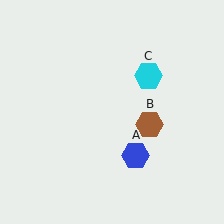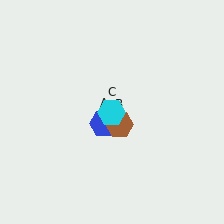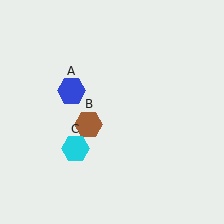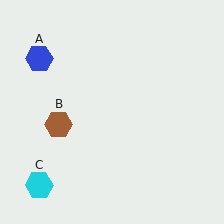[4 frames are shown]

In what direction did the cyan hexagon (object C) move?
The cyan hexagon (object C) moved down and to the left.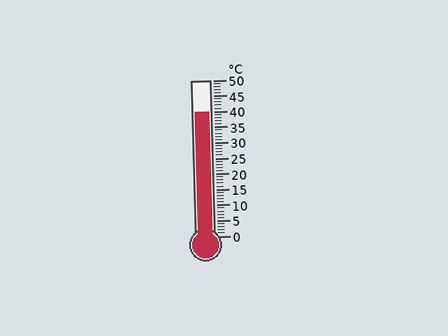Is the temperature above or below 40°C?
The temperature is at 40°C.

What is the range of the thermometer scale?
The thermometer scale ranges from 0°C to 50°C.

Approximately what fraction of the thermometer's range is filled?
The thermometer is filled to approximately 80% of its range.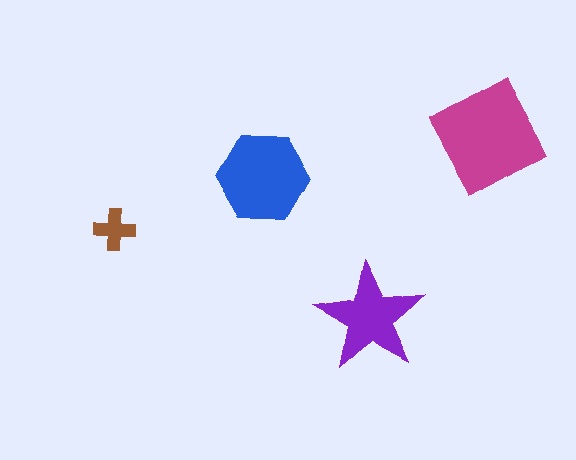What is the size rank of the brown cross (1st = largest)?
4th.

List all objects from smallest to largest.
The brown cross, the purple star, the blue hexagon, the magenta square.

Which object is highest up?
The magenta square is topmost.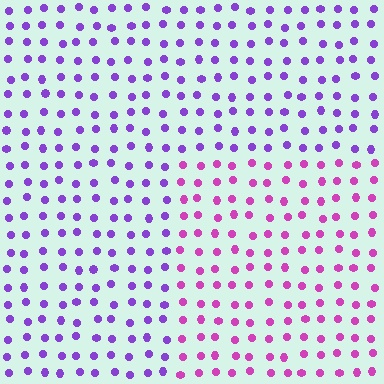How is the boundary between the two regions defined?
The boundary is defined purely by a slight shift in hue (about 40 degrees). Spacing, size, and orientation are identical on both sides.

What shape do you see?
I see a rectangle.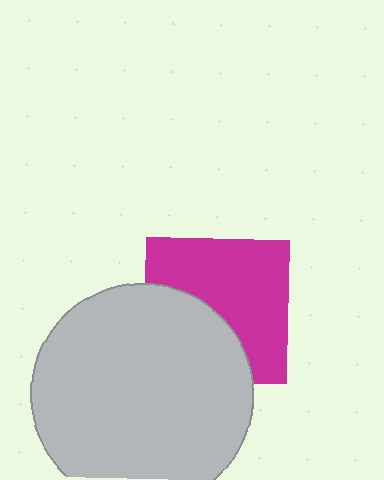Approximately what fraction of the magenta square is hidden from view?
Roughly 40% of the magenta square is hidden behind the light gray circle.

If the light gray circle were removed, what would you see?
You would see the complete magenta square.